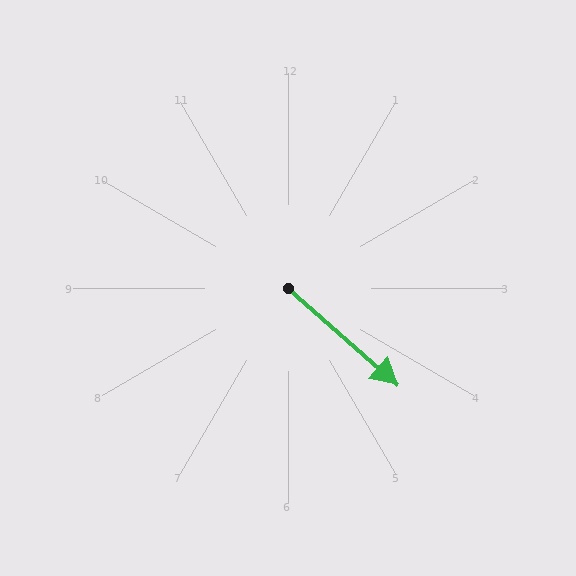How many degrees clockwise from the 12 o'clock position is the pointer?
Approximately 132 degrees.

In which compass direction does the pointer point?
Southeast.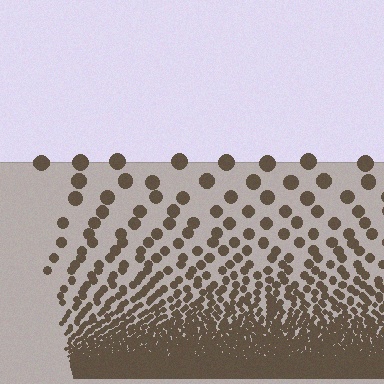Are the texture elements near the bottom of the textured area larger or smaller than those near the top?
Smaller. The gradient is inverted — elements near the bottom are smaller and denser.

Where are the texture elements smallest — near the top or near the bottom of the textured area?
Near the bottom.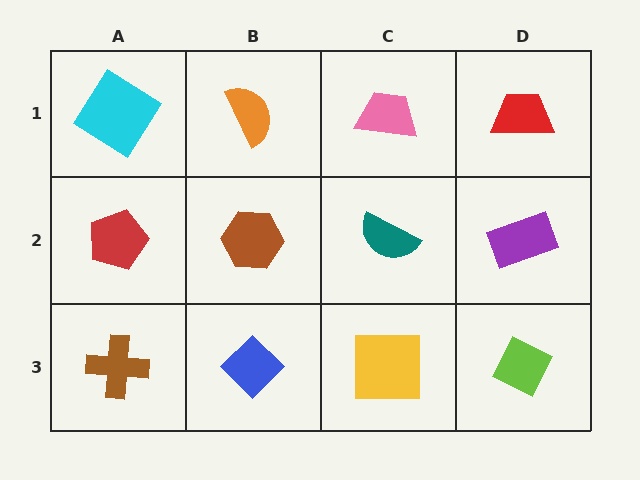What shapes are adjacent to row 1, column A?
A red pentagon (row 2, column A), an orange semicircle (row 1, column B).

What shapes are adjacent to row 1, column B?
A brown hexagon (row 2, column B), a cyan diamond (row 1, column A), a pink trapezoid (row 1, column C).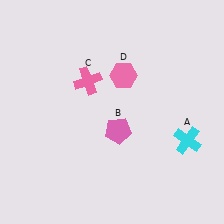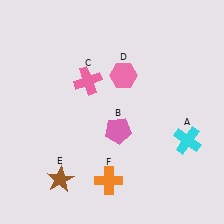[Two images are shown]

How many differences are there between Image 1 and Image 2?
There are 2 differences between the two images.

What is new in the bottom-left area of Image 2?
An orange cross (F) was added in the bottom-left area of Image 2.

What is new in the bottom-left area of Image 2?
A brown star (E) was added in the bottom-left area of Image 2.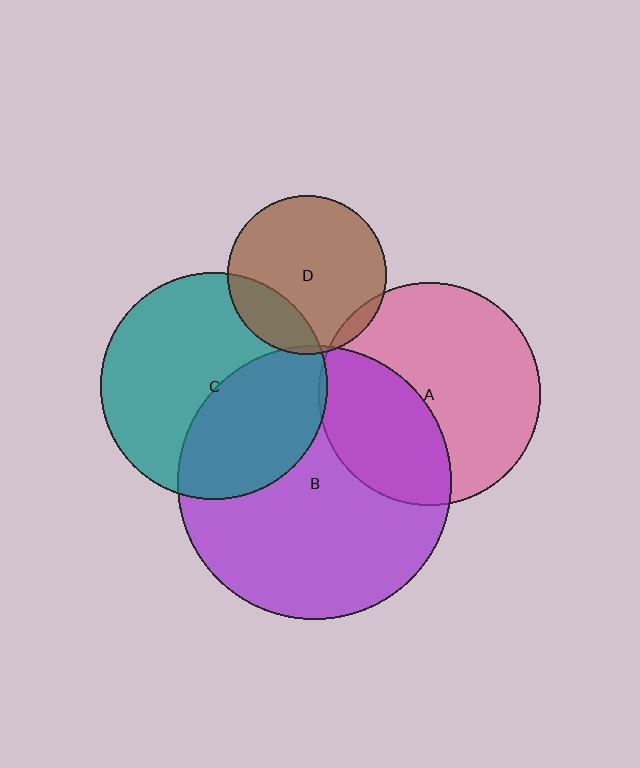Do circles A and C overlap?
Yes.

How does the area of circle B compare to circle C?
Approximately 1.5 times.